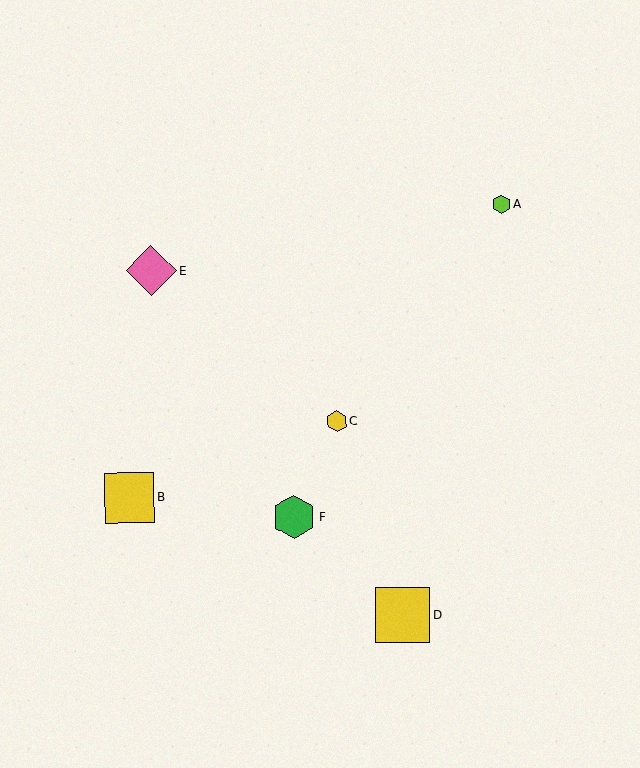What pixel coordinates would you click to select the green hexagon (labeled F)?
Click at (294, 517) to select the green hexagon F.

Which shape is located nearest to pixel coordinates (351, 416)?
The yellow hexagon (labeled C) at (337, 421) is nearest to that location.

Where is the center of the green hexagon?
The center of the green hexagon is at (294, 517).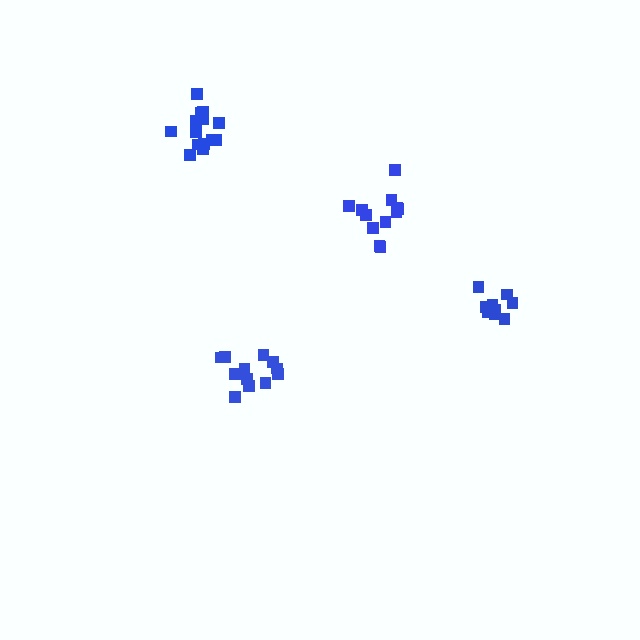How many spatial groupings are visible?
There are 4 spatial groupings.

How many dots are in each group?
Group 1: 9 dots, Group 2: 14 dots, Group 3: 13 dots, Group 4: 12 dots (48 total).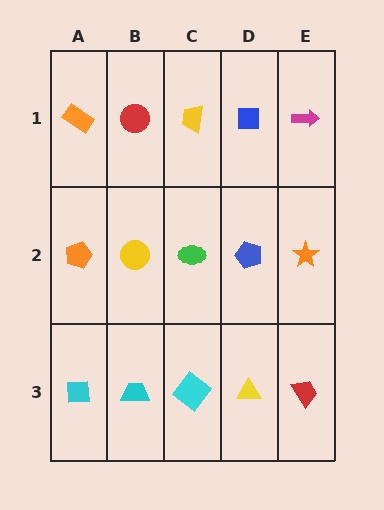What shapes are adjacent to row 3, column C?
A green ellipse (row 2, column C), a cyan trapezoid (row 3, column B), a yellow triangle (row 3, column D).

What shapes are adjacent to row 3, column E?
An orange star (row 2, column E), a yellow triangle (row 3, column D).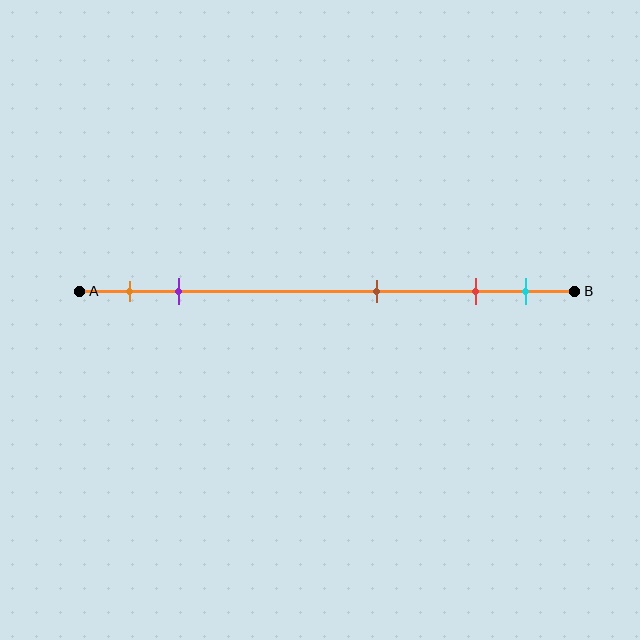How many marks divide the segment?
There are 5 marks dividing the segment.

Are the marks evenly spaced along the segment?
No, the marks are not evenly spaced.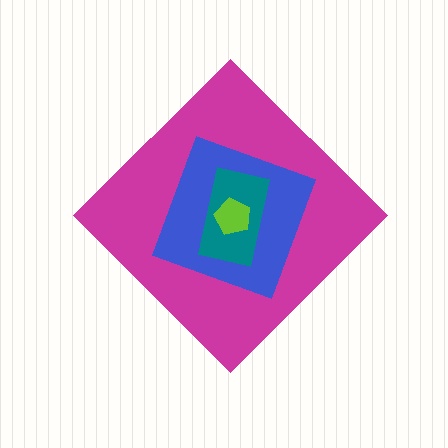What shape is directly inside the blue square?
The teal rectangle.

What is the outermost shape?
The magenta diamond.